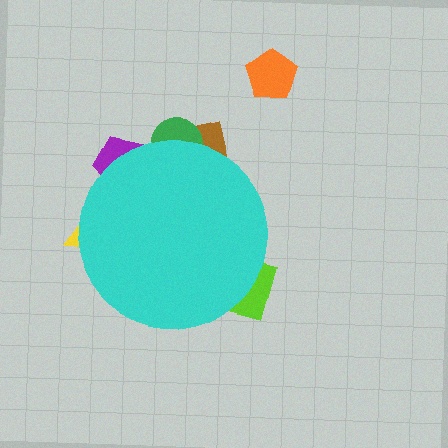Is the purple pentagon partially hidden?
Yes, the purple pentagon is partially hidden behind the cyan circle.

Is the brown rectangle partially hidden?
Yes, the brown rectangle is partially hidden behind the cyan circle.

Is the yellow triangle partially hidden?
Yes, the yellow triangle is partially hidden behind the cyan circle.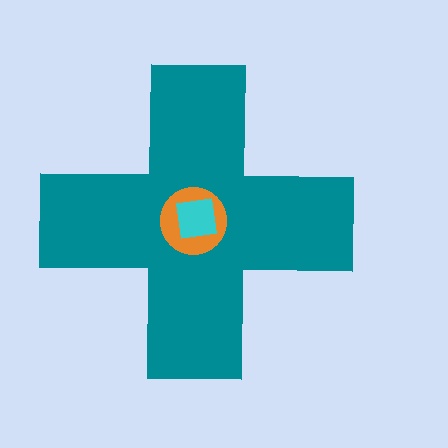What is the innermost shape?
The cyan square.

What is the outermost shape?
The teal cross.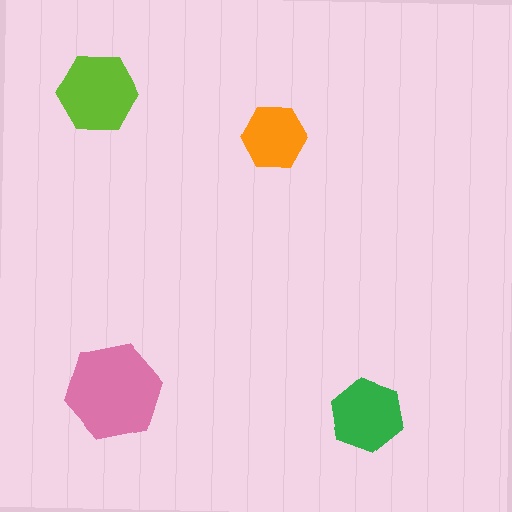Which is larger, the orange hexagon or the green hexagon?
The green one.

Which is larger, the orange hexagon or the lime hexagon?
The lime one.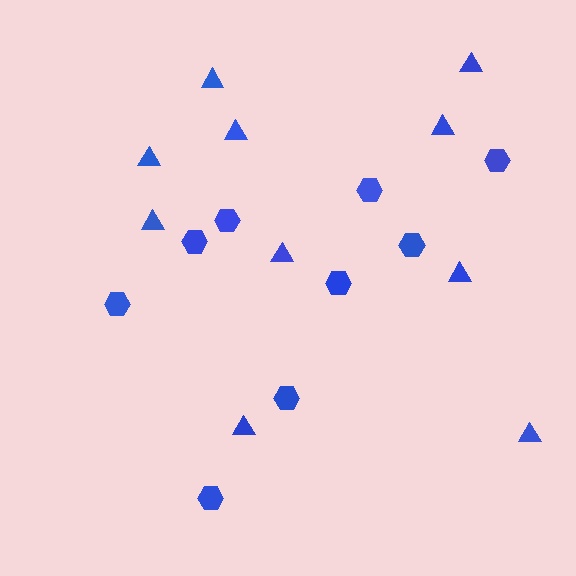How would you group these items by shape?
There are 2 groups: one group of triangles (10) and one group of hexagons (9).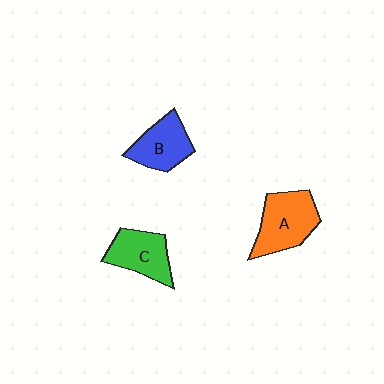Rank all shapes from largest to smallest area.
From largest to smallest: A (orange), C (green), B (blue).